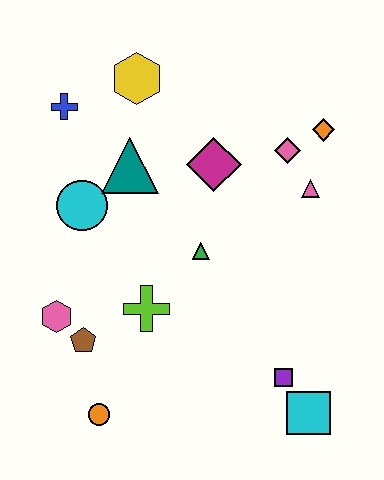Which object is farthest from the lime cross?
The orange diamond is farthest from the lime cross.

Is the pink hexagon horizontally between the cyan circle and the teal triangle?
No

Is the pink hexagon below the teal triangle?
Yes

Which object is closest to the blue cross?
The yellow hexagon is closest to the blue cross.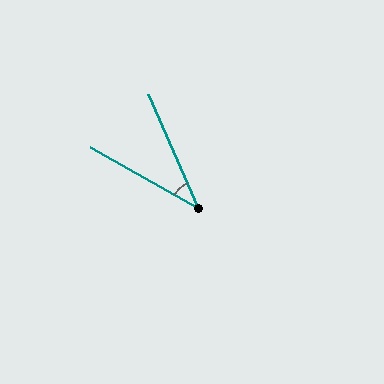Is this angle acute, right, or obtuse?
It is acute.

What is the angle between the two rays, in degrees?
Approximately 37 degrees.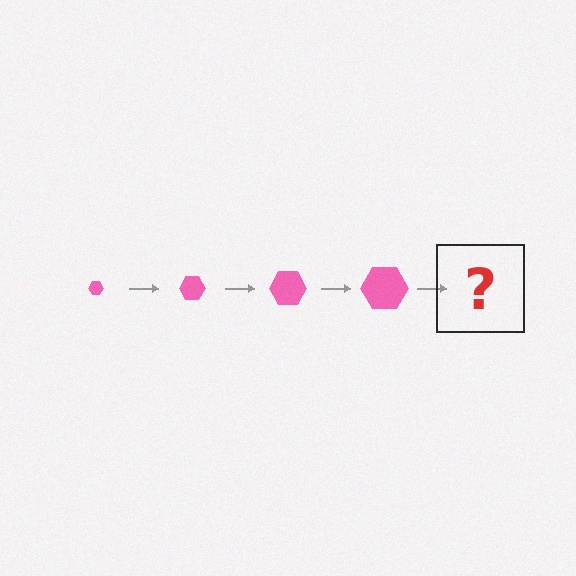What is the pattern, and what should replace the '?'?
The pattern is that the hexagon gets progressively larger each step. The '?' should be a pink hexagon, larger than the previous one.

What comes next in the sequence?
The next element should be a pink hexagon, larger than the previous one.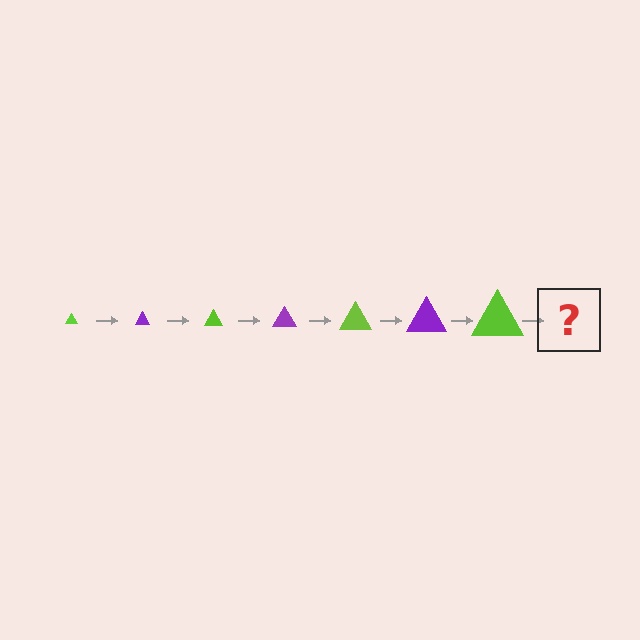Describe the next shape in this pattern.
It should be a purple triangle, larger than the previous one.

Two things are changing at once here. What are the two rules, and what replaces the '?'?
The two rules are that the triangle grows larger each step and the color cycles through lime and purple. The '?' should be a purple triangle, larger than the previous one.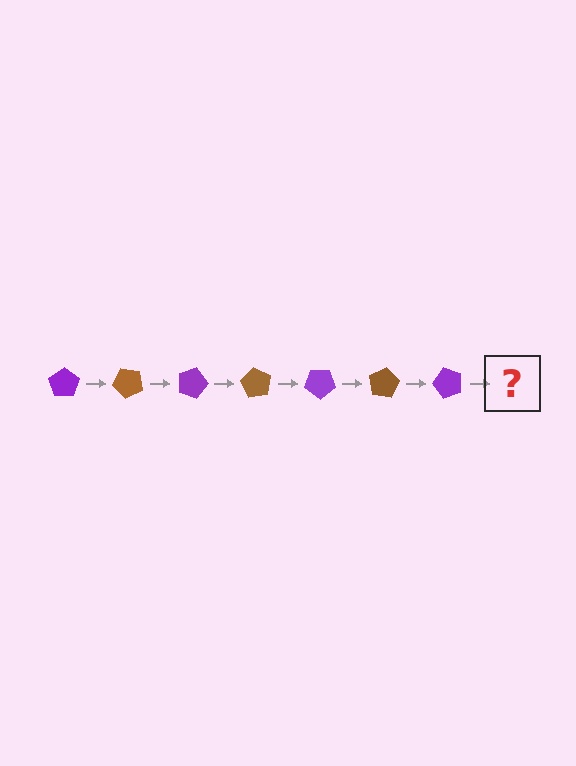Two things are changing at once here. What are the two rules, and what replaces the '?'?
The two rules are that it rotates 45 degrees each step and the color cycles through purple and brown. The '?' should be a brown pentagon, rotated 315 degrees from the start.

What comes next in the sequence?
The next element should be a brown pentagon, rotated 315 degrees from the start.